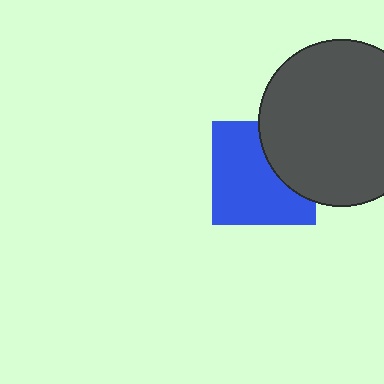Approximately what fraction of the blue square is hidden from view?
Roughly 32% of the blue square is hidden behind the dark gray circle.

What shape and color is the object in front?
The object in front is a dark gray circle.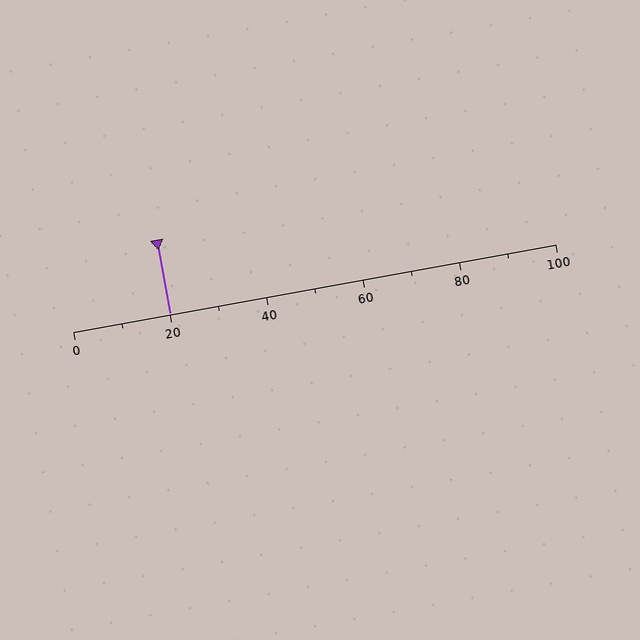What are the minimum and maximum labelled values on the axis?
The axis runs from 0 to 100.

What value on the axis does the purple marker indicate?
The marker indicates approximately 20.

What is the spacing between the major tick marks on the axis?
The major ticks are spaced 20 apart.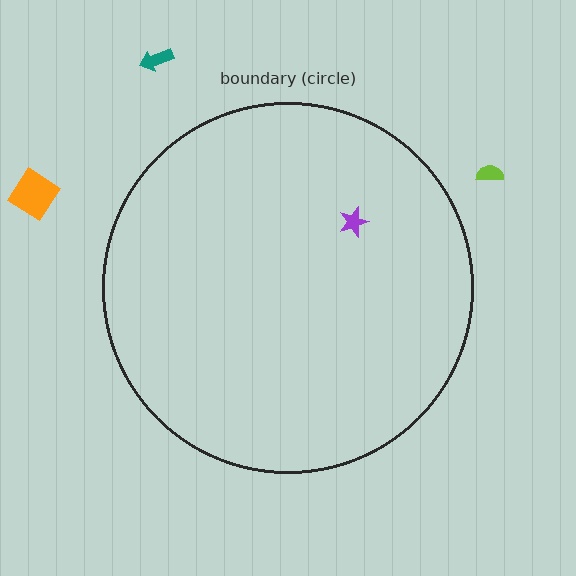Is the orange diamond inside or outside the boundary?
Outside.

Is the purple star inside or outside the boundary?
Inside.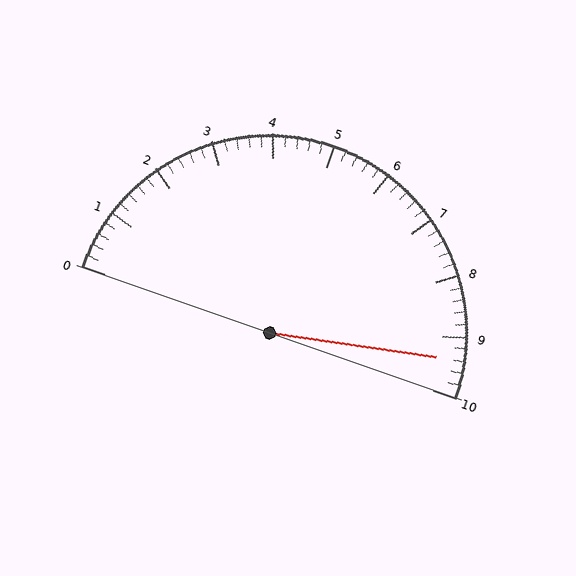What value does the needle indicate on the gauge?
The needle indicates approximately 9.4.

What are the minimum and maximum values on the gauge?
The gauge ranges from 0 to 10.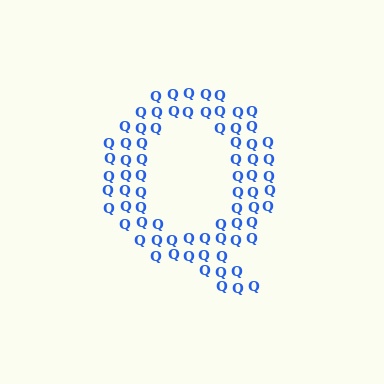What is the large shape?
The large shape is the letter Q.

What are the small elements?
The small elements are letter Q's.